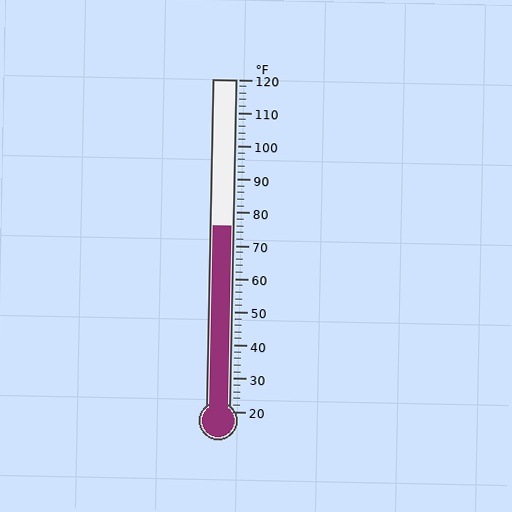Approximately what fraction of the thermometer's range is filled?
The thermometer is filled to approximately 55% of its range.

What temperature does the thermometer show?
The thermometer shows approximately 76°F.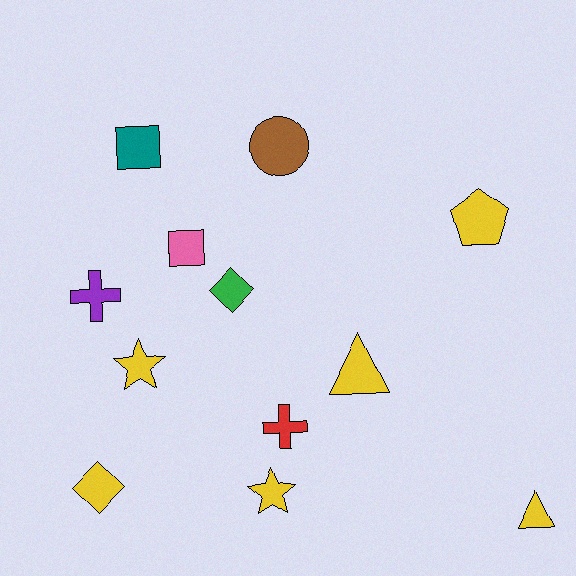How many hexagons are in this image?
There are no hexagons.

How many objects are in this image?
There are 12 objects.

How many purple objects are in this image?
There is 1 purple object.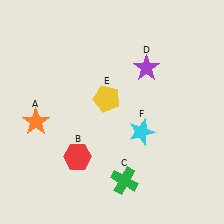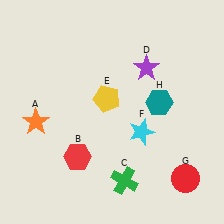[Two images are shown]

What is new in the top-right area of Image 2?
A teal hexagon (H) was added in the top-right area of Image 2.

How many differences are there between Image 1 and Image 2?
There are 2 differences between the two images.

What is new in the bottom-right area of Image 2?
A red circle (G) was added in the bottom-right area of Image 2.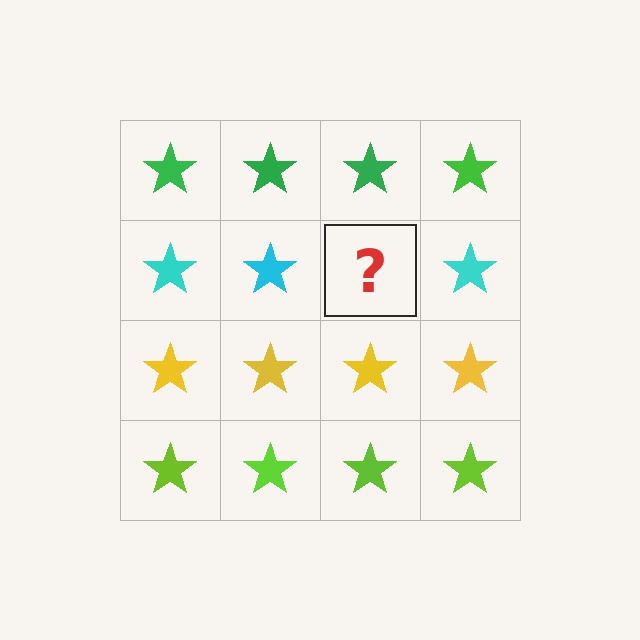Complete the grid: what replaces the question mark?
The question mark should be replaced with a cyan star.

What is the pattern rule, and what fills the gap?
The rule is that each row has a consistent color. The gap should be filled with a cyan star.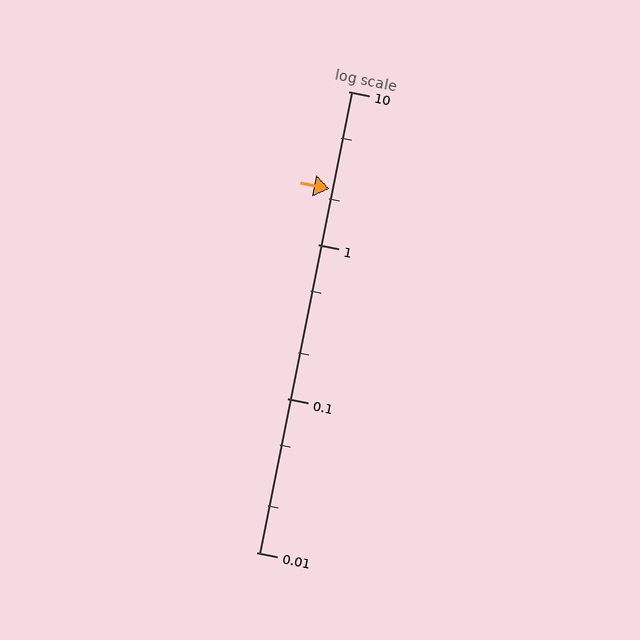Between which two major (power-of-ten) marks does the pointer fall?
The pointer is between 1 and 10.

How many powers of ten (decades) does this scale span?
The scale spans 3 decades, from 0.01 to 10.